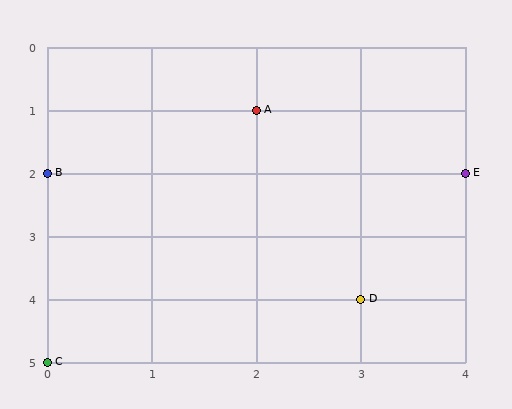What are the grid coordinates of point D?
Point D is at grid coordinates (3, 4).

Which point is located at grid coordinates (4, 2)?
Point E is at (4, 2).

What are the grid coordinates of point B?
Point B is at grid coordinates (0, 2).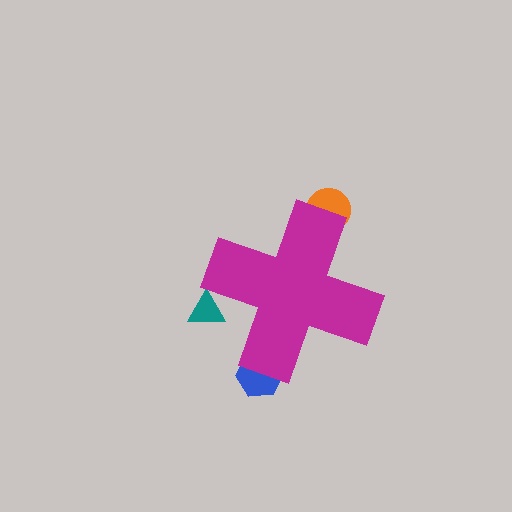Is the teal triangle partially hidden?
Yes, the teal triangle is partially hidden behind the magenta cross.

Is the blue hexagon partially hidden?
Yes, the blue hexagon is partially hidden behind the magenta cross.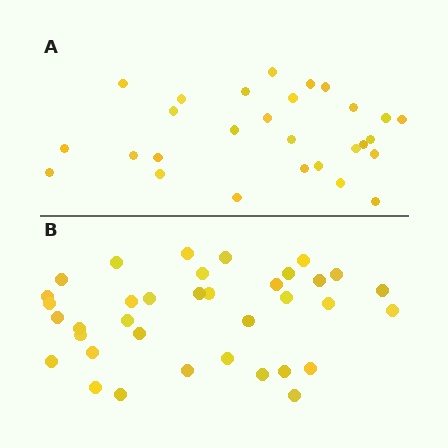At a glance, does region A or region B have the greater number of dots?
Region B (the bottom region) has more dots.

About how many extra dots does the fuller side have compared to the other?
Region B has roughly 8 or so more dots than region A.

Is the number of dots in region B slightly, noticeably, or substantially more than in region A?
Region B has noticeably more, but not dramatically so. The ratio is roughly 1.3 to 1.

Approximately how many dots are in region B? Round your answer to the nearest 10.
About 40 dots. (The exact count is 36, which rounds to 40.)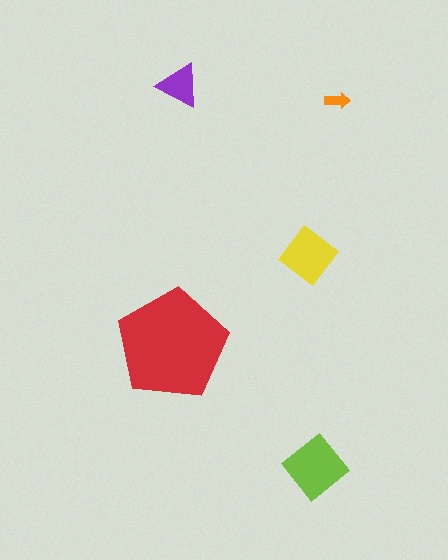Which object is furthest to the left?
The red pentagon is leftmost.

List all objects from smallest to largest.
The orange arrow, the purple triangle, the yellow diamond, the lime diamond, the red pentagon.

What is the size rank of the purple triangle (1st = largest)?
4th.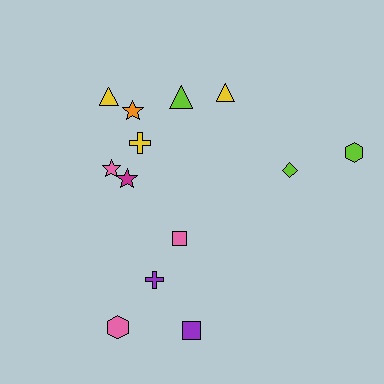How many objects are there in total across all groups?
There are 13 objects.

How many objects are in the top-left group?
There are 6 objects.